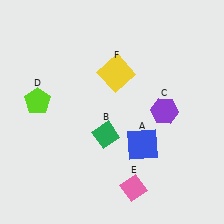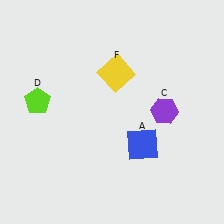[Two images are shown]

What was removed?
The pink diamond (E), the green diamond (B) were removed in Image 2.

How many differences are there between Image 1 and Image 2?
There are 2 differences between the two images.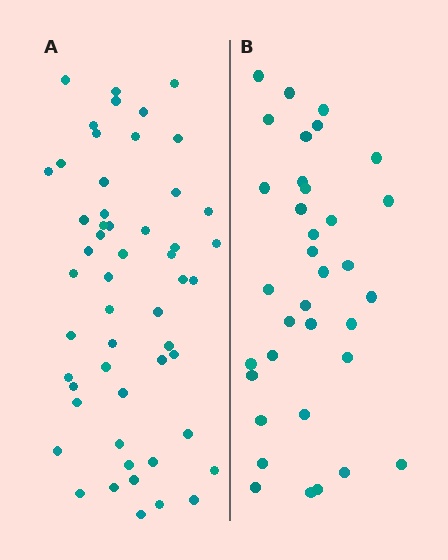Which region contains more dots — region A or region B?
Region A (the left region) has more dots.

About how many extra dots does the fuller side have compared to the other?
Region A has approximately 20 more dots than region B.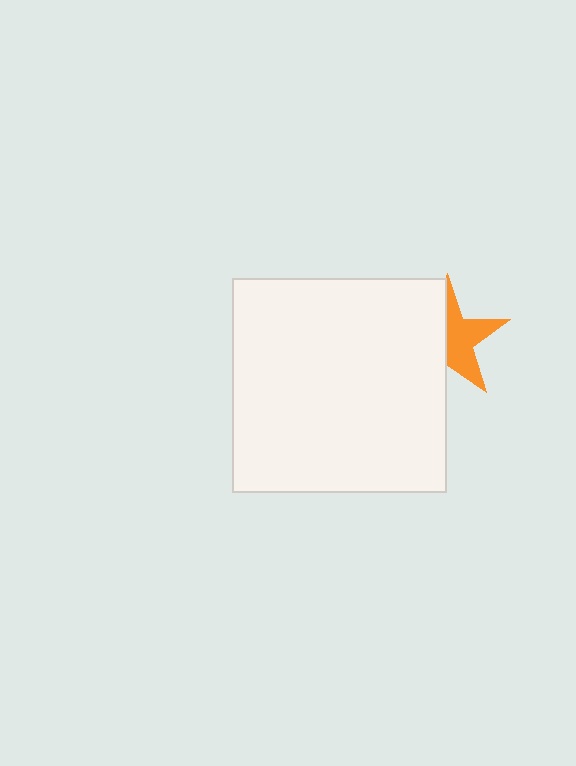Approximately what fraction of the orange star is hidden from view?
Roughly 50% of the orange star is hidden behind the white square.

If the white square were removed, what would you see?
You would see the complete orange star.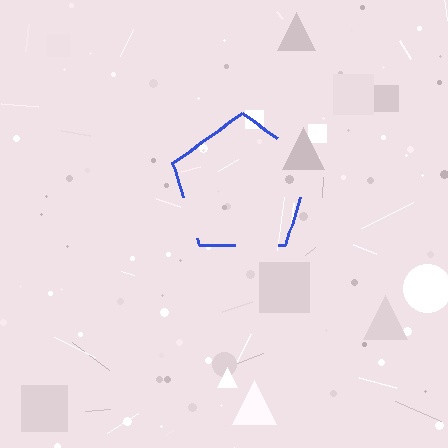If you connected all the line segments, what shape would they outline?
They would outline a pentagon.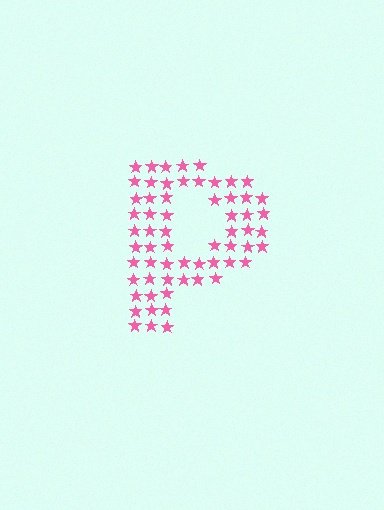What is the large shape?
The large shape is the letter P.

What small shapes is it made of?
It is made of small stars.